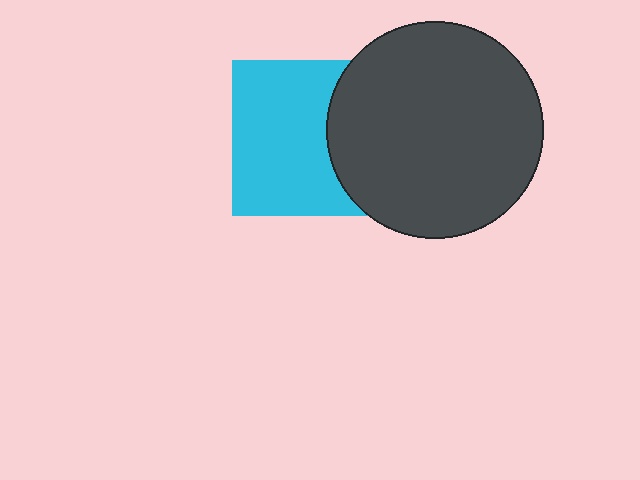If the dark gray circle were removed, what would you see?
You would see the complete cyan square.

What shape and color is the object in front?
The object in front is a dark gray circle.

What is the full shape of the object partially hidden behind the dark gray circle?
The partially hidden object is a cyan square.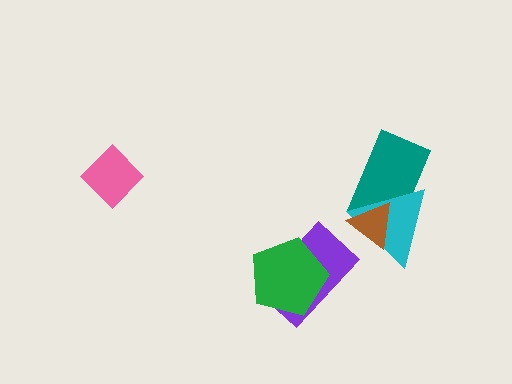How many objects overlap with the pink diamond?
0 objects overlap with the pink diamond.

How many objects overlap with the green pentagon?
1 object overlaps with the green pentagon.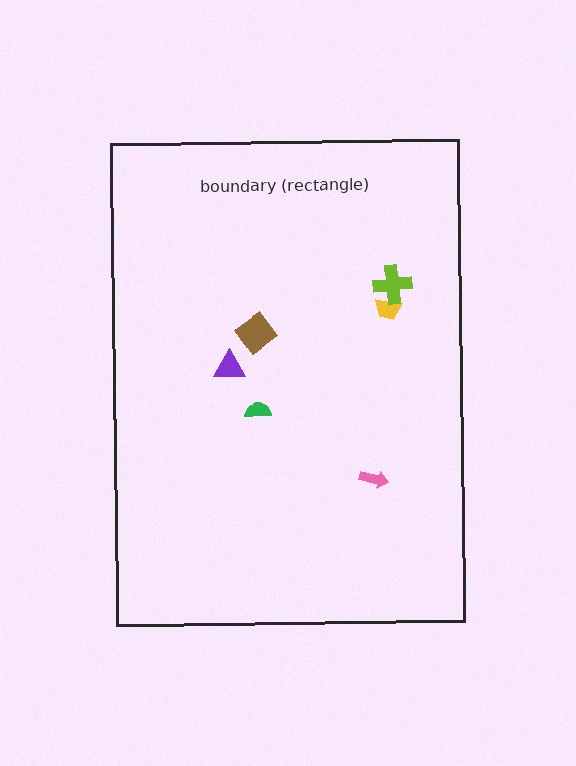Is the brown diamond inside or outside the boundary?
Inside.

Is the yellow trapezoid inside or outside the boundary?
Inside.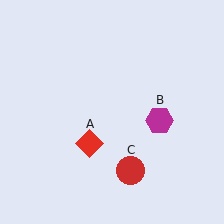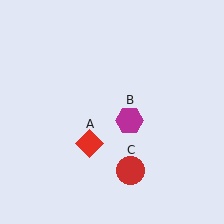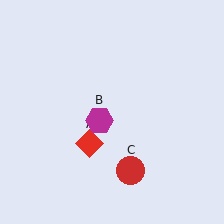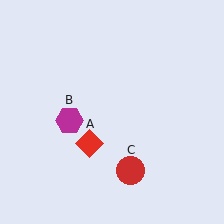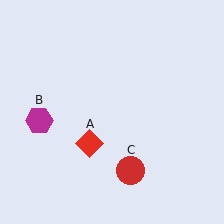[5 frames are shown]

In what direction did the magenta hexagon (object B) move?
The magenta hexagon (object B) moved left.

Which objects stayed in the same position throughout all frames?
Red diamond (object A) and red circle (object C) remained stationary.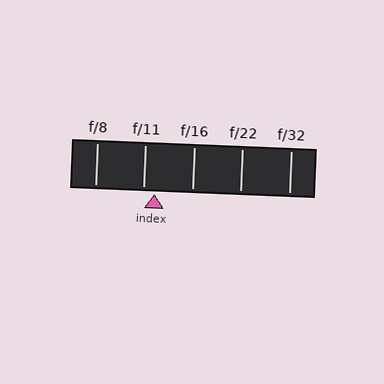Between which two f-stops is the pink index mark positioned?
The index mark is between f/11 and f/16.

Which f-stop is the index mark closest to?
The index mark is closest to f/11.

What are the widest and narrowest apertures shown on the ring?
The widest aperture shown is f/8 and the narrowest is f/32.